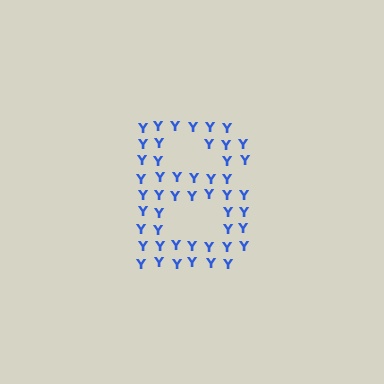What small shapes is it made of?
It is made of small letter Y's.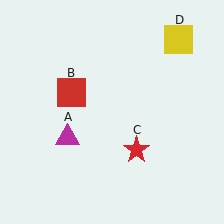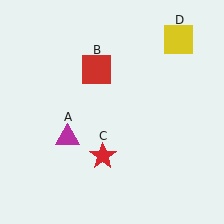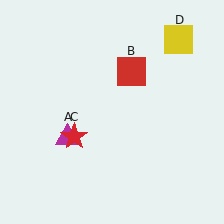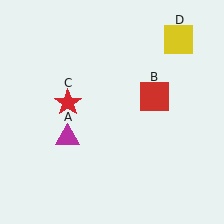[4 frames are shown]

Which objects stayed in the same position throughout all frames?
Magenta triangle (object A) and yellow square (object D) remained stationary.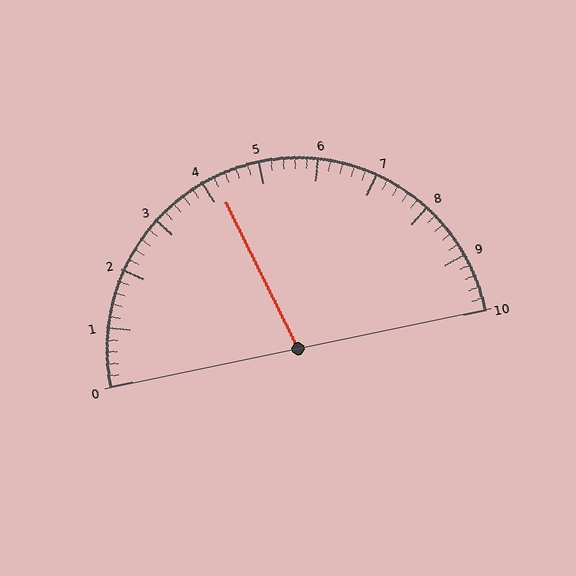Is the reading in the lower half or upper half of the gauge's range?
The reading is in the lower half of the range (0 to 10).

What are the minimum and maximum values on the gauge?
The gauge ranges from 0 to 10.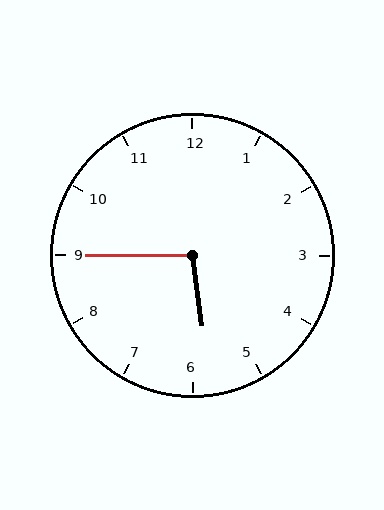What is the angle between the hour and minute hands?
Approximately 98 degrees.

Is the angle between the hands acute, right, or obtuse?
It is obtuse.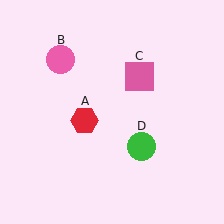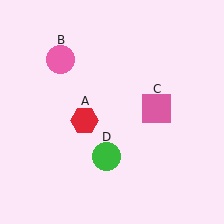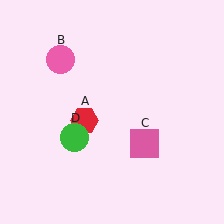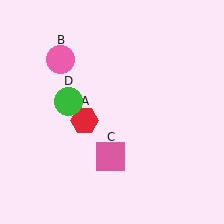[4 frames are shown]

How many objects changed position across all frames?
2 objects changed position: pink square (object C), green circle (object D).